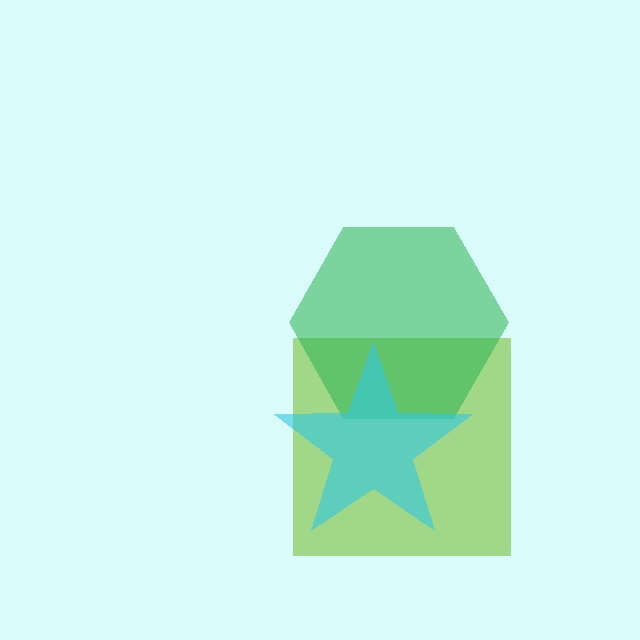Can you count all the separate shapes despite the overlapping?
Yes, there are 3 separate shapes.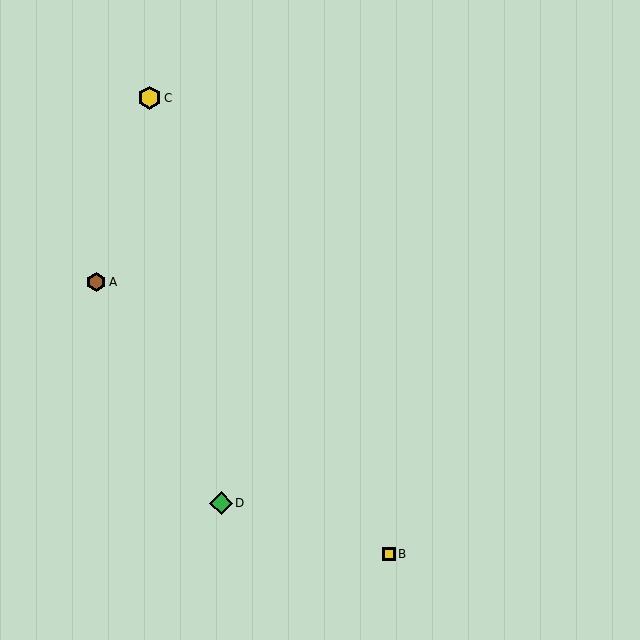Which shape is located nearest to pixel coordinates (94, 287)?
The brown hexagon (labeled A) at (96, 282) is nearest to that location.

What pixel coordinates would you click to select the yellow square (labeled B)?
Click at (389, 554) to select the yellow square B.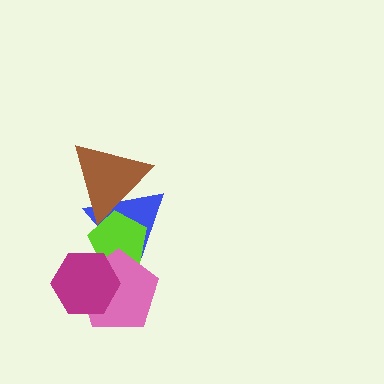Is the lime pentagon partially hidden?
Yes, it is partially covered by another shape.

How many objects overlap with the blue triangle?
4 objects overlap with the blue triangle.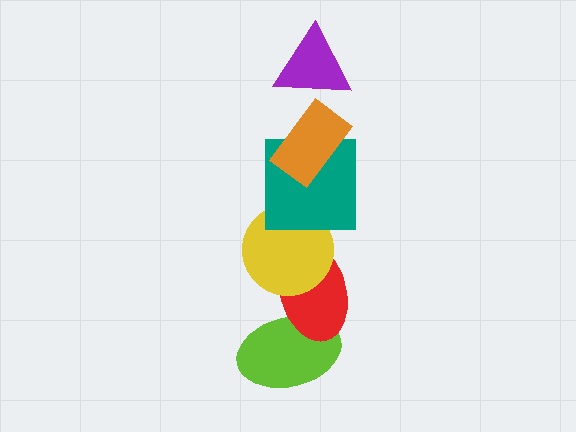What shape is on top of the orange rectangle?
The purple triangle is on top of the orange rectangle.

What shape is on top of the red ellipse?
The yellow circle is on top of the red ellipse.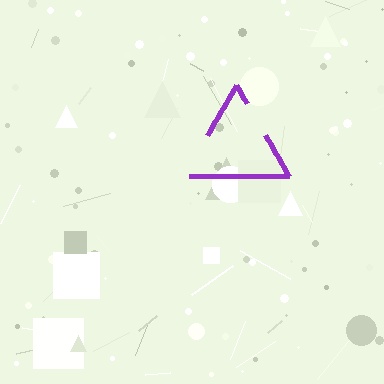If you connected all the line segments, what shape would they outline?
They would outline a triangle.